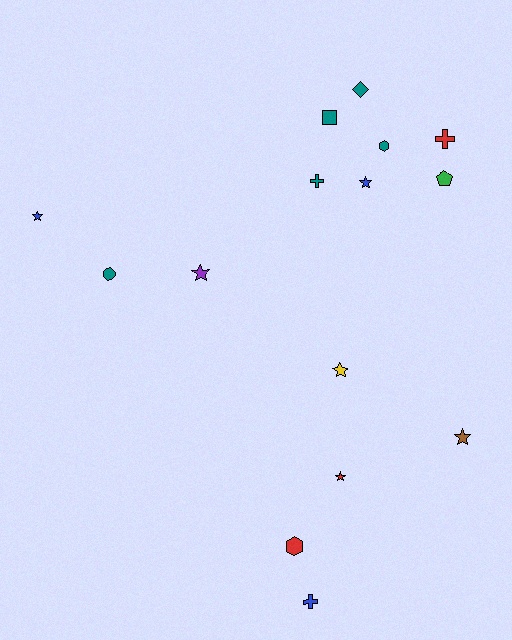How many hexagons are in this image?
There are 2 hexagons.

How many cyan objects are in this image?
There are no cyan objects.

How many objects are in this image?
There are 15 objects.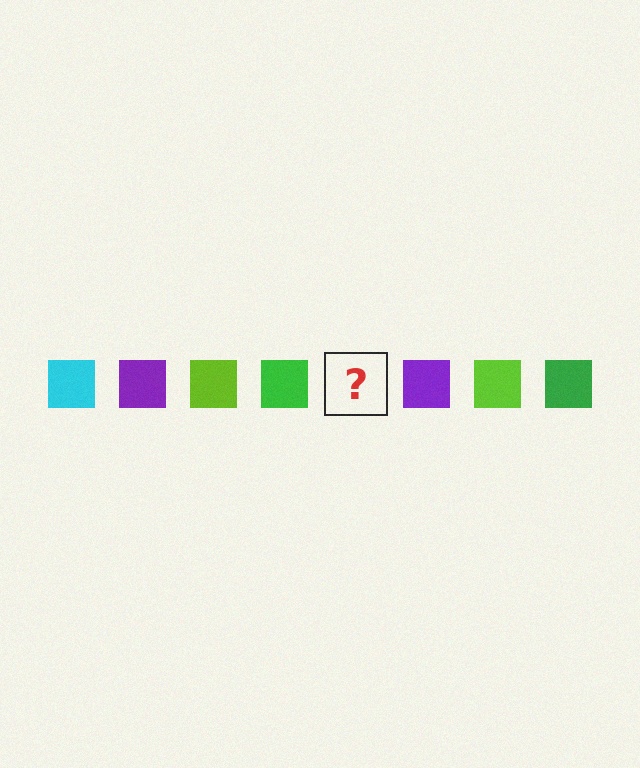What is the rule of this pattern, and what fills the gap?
The rule is that the pattern cycles through cyan, purple, lime, green squares. The gap should be filled with a cyan square.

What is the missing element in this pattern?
The missing element is a cyan square.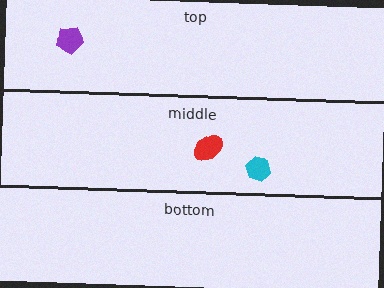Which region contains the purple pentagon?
The top region.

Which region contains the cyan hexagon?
The middle region.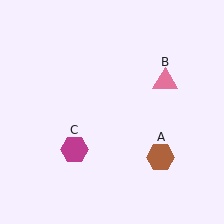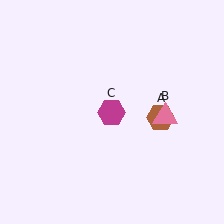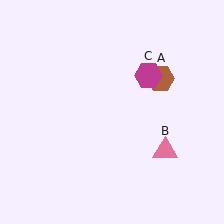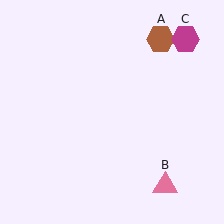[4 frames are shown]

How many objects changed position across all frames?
3 objects changed position: brown hexagon (object A), pink triangle (object B), magenta hexagon (object C).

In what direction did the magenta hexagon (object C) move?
The magenta hexagon (object C) moved up and to the right.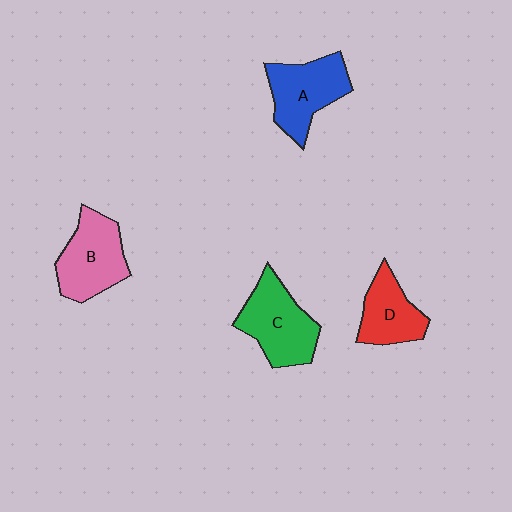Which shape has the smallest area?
Shape D (red).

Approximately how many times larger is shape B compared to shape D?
Approximately 1.3 times.